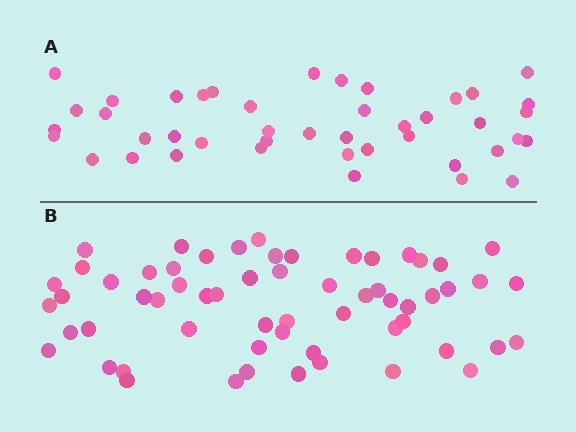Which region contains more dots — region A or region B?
Region B (the bottom region) has more dots.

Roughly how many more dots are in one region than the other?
Region B has approximately 15 more dots than region A.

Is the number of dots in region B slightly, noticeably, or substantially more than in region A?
Region B has noticeably more, but not dramatically so. The ratio is roughly 1.4 to 1.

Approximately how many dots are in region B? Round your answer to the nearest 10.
About 60 dots.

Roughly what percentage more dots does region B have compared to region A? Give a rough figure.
About 40% more.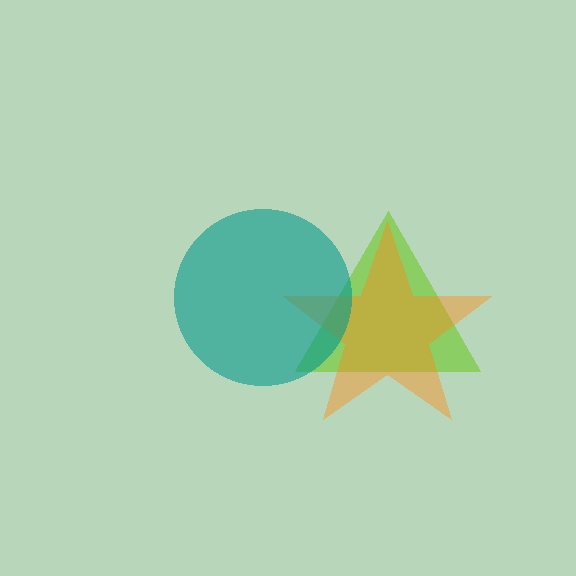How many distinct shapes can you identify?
There are 3 distinct shapes: a lime triangle, an orange star, a teal circle.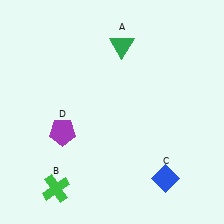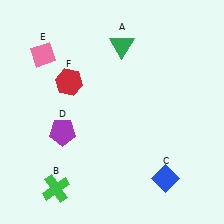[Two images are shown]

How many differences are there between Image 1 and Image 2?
There are 2 differences between the two images.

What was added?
A pink diamond (E), a red hexagon (F) were added in Image 2.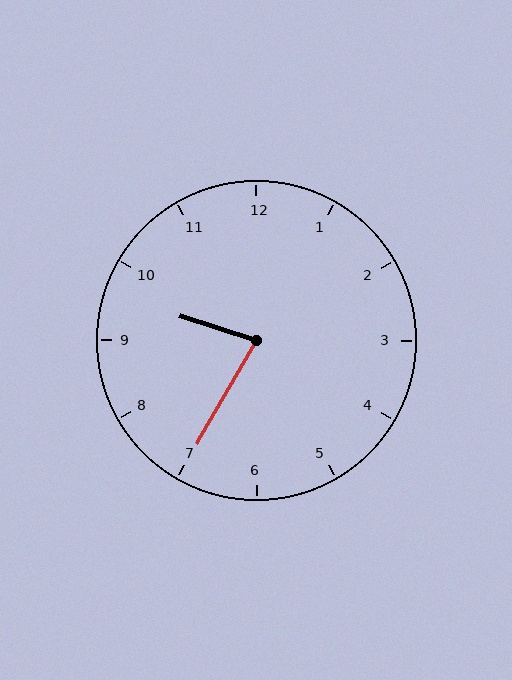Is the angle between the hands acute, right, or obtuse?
It is acute.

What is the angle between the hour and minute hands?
Approximately 78 degrees.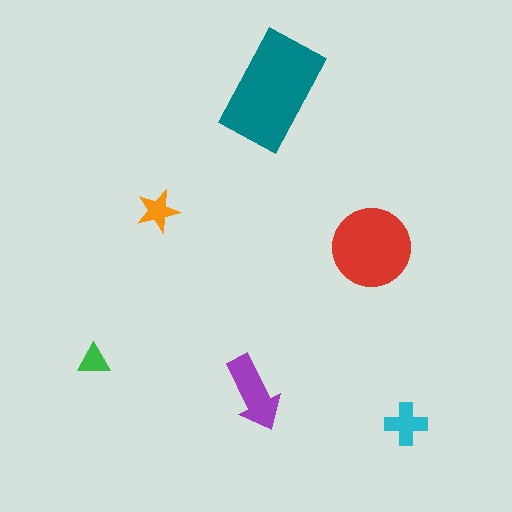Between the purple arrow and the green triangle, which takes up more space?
The purple arrow.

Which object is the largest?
The teal rectangle.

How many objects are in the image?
There are 6 objects in the image.